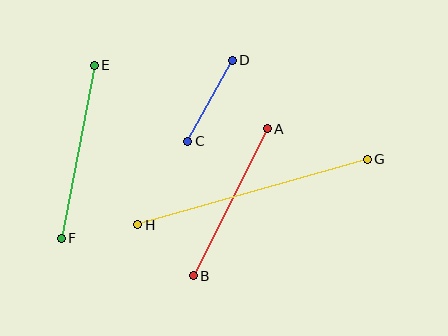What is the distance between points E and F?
The distance is approximately 176 pixels.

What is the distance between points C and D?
The distance is approximately 93 pixels.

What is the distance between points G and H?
The distance is approximately 239 pixels.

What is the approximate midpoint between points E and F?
The midpoint is at approximately (78, 152) pixels.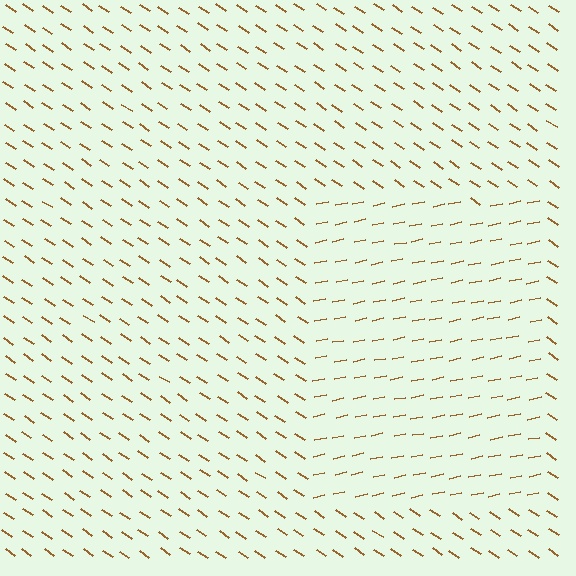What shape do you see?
I see a rectangle.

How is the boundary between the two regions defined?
The boundary is defined purely by a change in line orientation (approximately 45 degrees difference). All lines are the same color and thickness.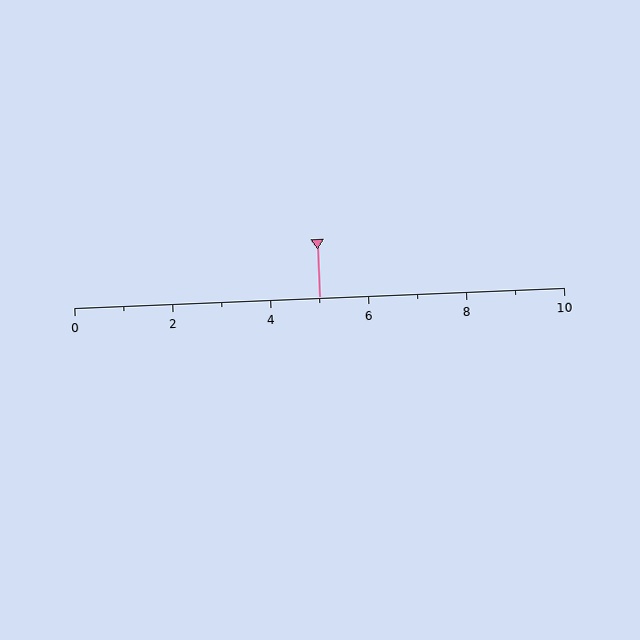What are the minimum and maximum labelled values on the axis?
The axis runs from 0 to 10.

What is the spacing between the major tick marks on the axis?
The major ticks are spaced 2 apart.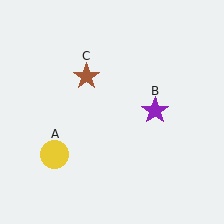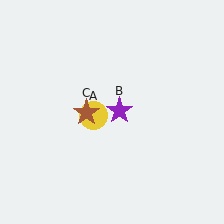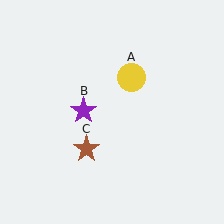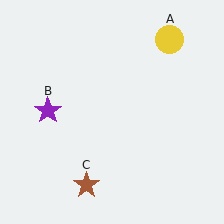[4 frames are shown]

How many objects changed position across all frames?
3 objects changed position: yellow circle (object A), purple star (object B), brown star (object C).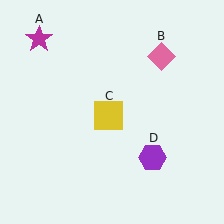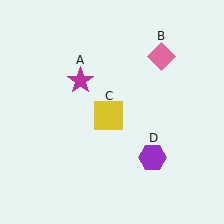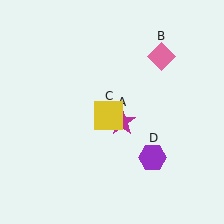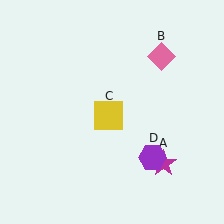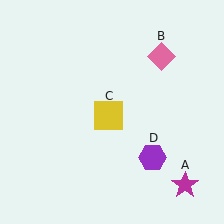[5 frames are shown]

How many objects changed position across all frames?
1 object changed position: magenta star (object A).